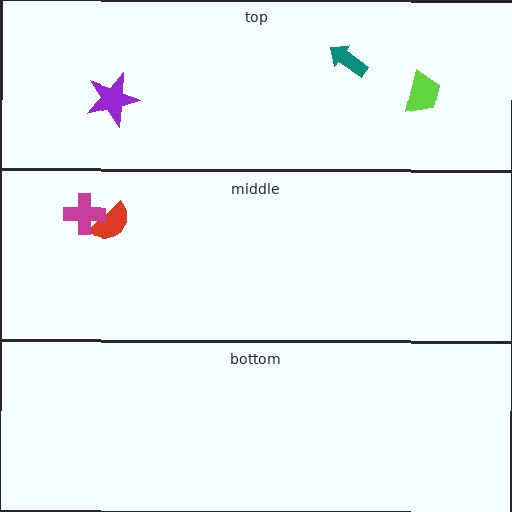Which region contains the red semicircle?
The middle region.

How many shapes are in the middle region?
2.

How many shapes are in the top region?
3.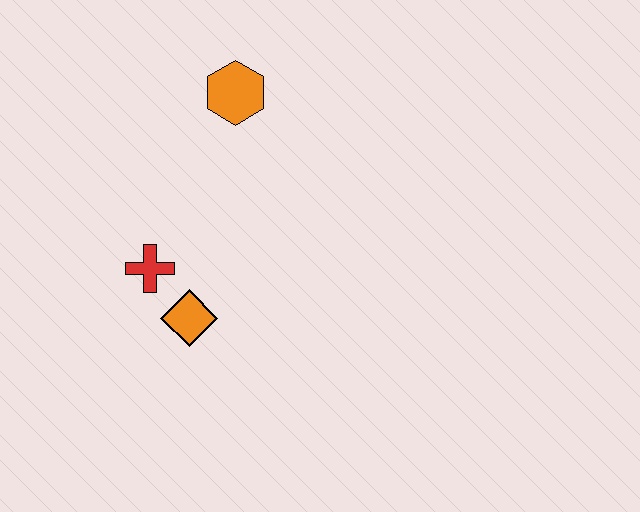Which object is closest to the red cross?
The orange diamond is closest to the red cross.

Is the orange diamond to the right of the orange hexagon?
No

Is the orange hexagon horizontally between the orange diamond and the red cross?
No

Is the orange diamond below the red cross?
Yes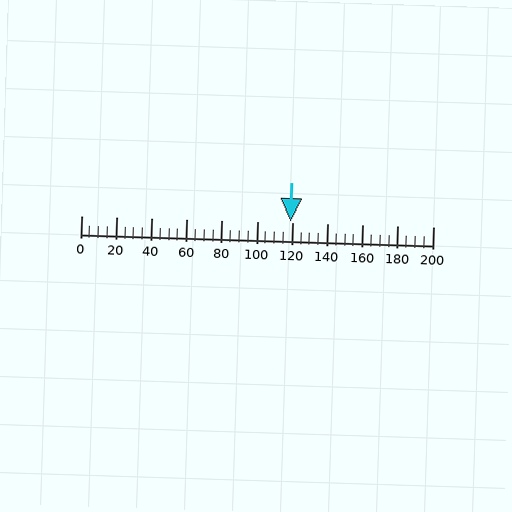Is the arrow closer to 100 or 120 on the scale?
The arrow is closer to 120.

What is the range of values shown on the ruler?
The ruler shows values from 0 to 200.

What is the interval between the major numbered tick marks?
The major tick marks are spaced 20 units apart.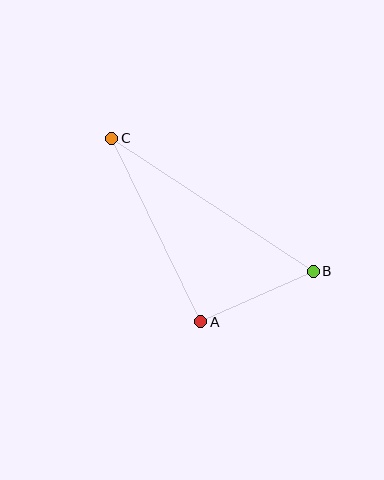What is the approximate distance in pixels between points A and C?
The distance between A and C is approximately 204 pixels.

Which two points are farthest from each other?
Points B and C are farthest from each other.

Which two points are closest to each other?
Points A and B are closest to each other.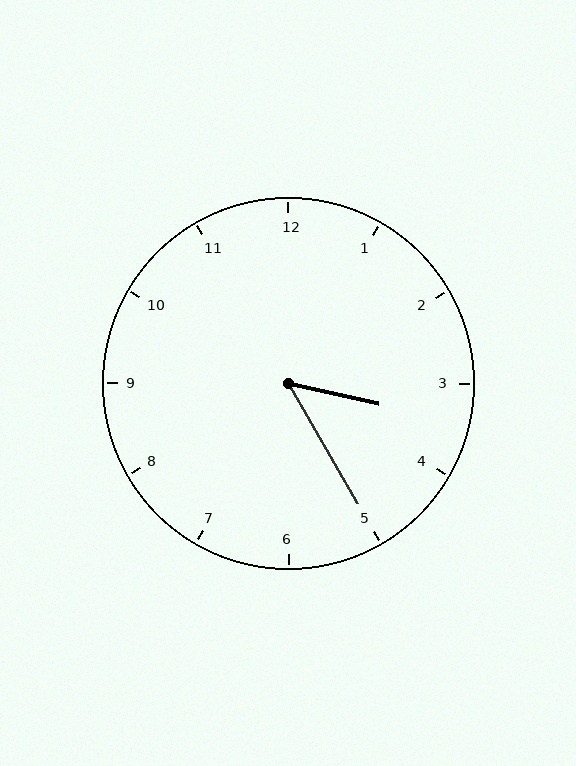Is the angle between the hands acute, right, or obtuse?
It is acute.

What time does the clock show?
3:25.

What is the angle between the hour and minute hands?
Approximately 48 degrees.